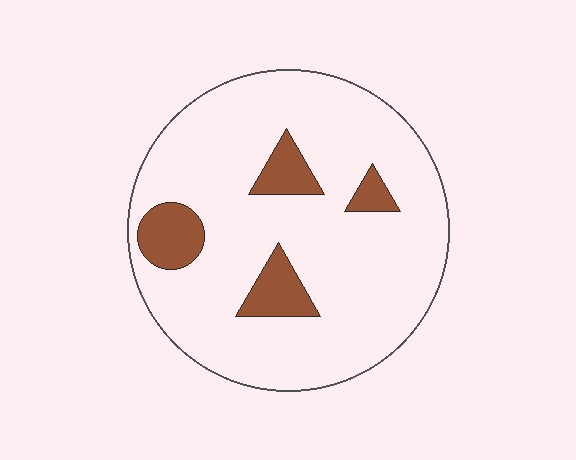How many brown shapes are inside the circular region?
4.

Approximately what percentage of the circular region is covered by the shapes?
Approximately 15%.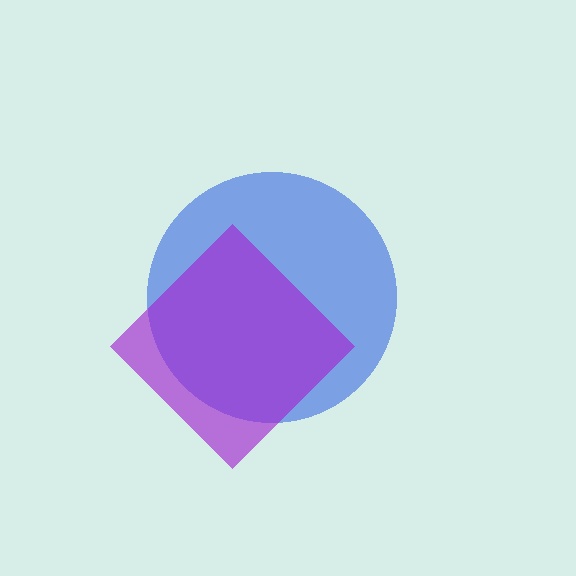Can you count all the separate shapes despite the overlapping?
Yes, there are 2 separate shapes.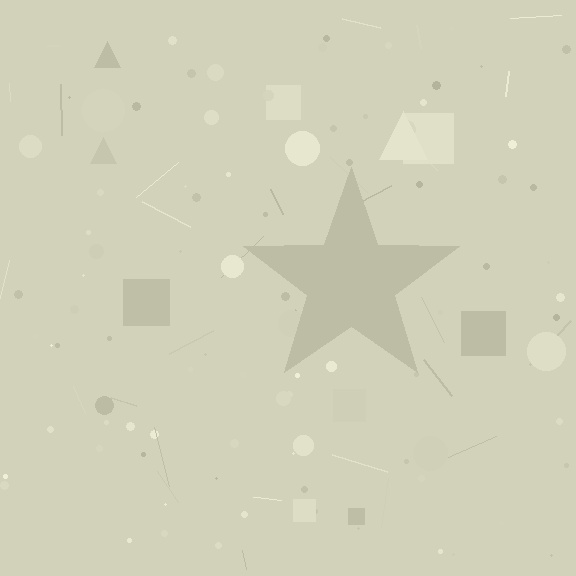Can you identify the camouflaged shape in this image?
The camouflaged shape is a star.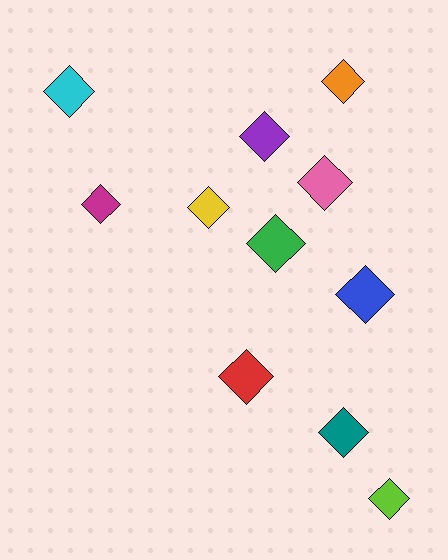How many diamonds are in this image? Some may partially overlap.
There are 11 diamonds.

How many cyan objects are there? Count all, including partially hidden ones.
There is 1 cyan object.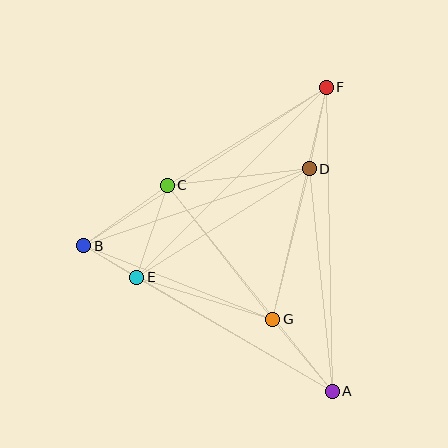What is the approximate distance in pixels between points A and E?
The distance between A and E is approximately 226 pixels.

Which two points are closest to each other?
Points B and E are closest to each other.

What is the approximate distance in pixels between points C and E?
The distance between C and E is approximately 97 pixels.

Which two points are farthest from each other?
Points A and F are farthest from each other.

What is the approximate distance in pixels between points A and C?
The distance between A and C is approximately 264 pixels.